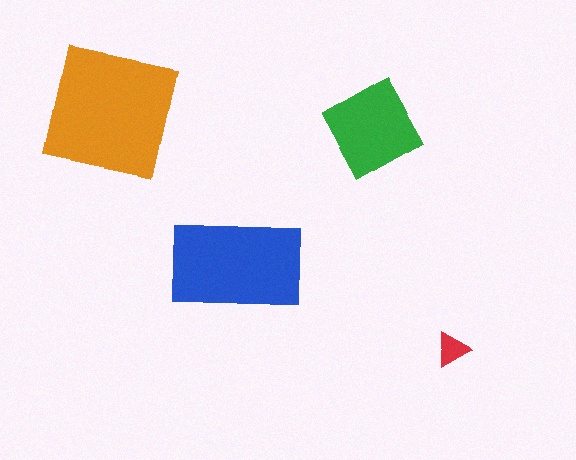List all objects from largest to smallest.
The orange square, the blue rectangle, the green diamond, the red triangle.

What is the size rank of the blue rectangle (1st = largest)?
2nd.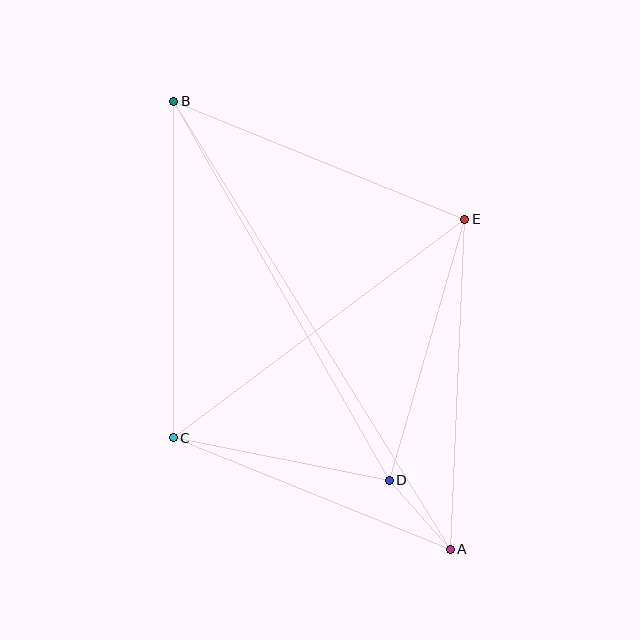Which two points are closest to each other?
Points A and D are closest to each other.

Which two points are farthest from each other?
Points A and B are farthest from each other.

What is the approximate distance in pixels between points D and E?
The distance between D and E is approximately 272 pixels.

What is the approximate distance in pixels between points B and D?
The distance between B and D is approximately 436 pixels.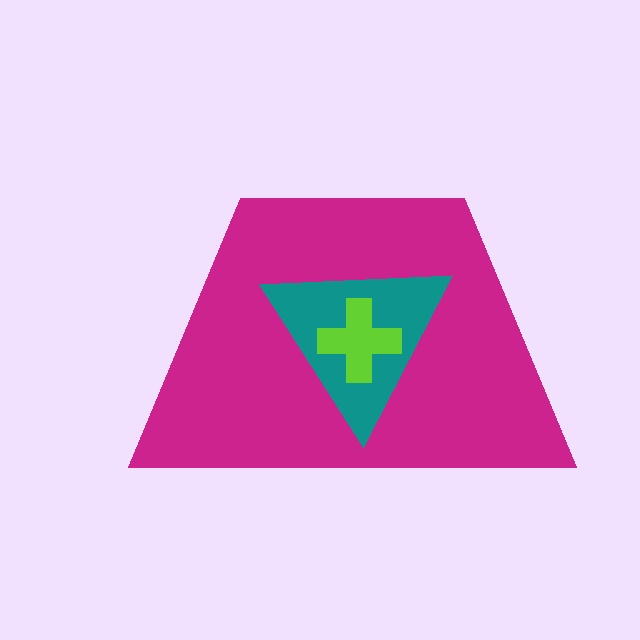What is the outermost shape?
The magenta trapezoid.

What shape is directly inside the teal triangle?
The lime cross.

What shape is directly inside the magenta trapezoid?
The teal triangle.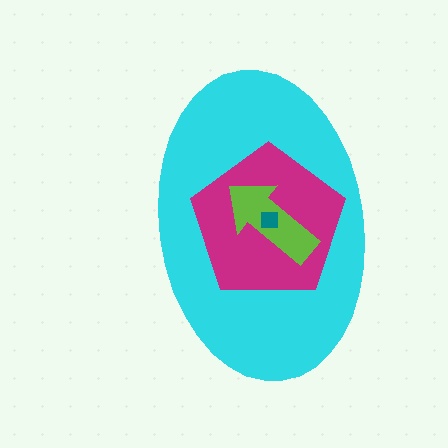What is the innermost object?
The teal square.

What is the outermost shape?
The cyan ellipse.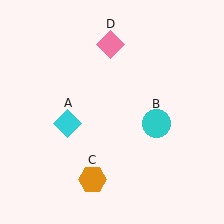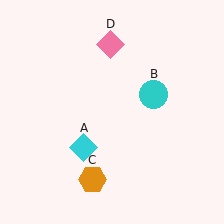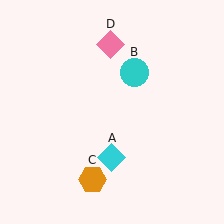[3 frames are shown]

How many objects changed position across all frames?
2 objects changed position: cyan diamond (object A), cyan circle (object B).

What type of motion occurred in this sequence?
The cyan diamond (object A), cyan circle (object B) rotated counterclockwise around the center of the scene.